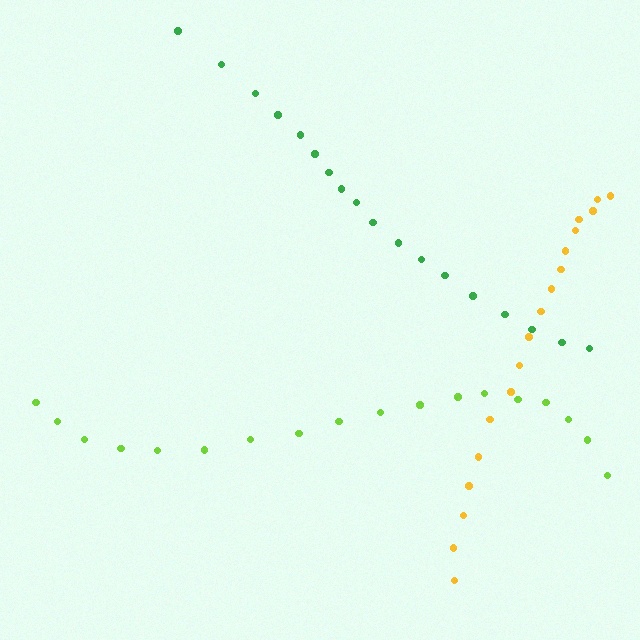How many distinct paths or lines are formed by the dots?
There are 3 distinct paths.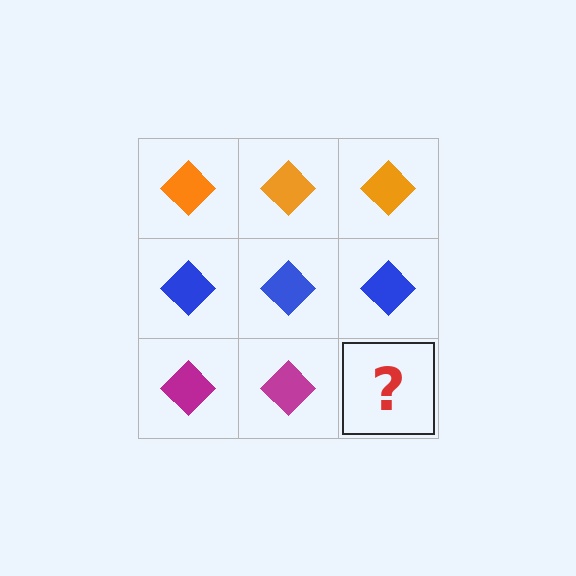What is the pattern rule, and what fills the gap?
The rule is that each row has a consistent color. The gap should be filled with a magenta diamond.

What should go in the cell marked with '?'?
The missing cell should contain a magenta diamond.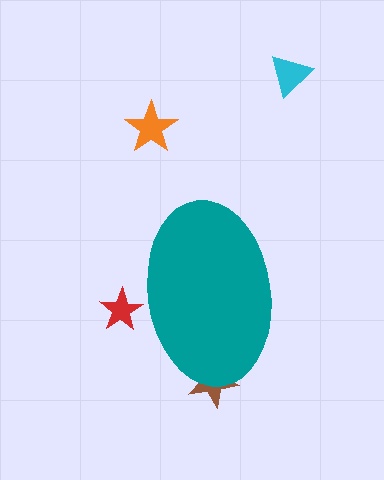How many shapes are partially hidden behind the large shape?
2 shapes are partially hidden.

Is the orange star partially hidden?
No, the orange star is fully visible.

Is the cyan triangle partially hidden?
No, the cyan triangle is fully visible.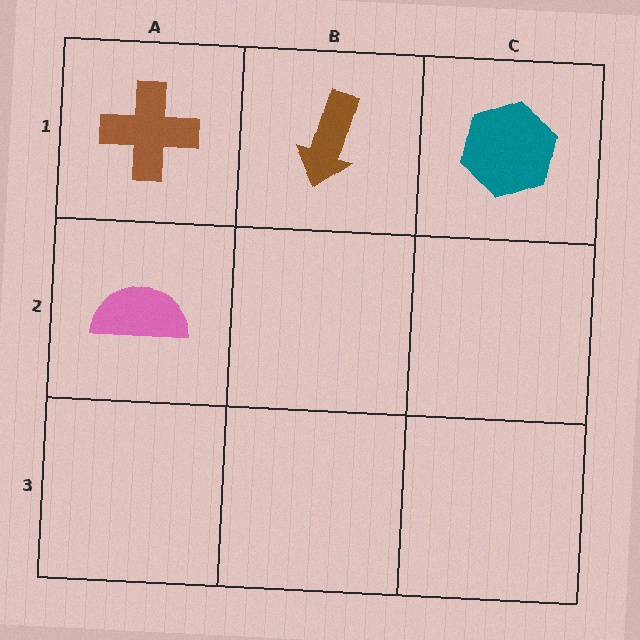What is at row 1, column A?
A brown cross.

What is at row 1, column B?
A brown arrow.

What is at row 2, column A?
A pink semicircle.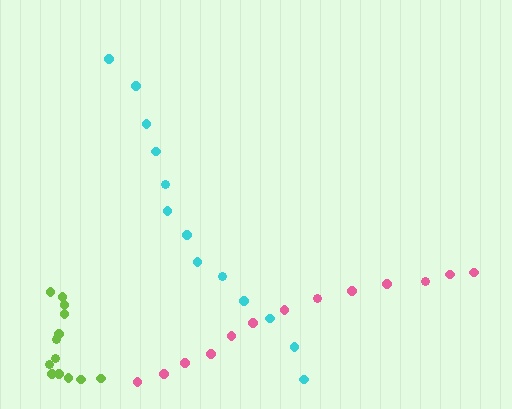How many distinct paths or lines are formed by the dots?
There are 3 distinct paths.